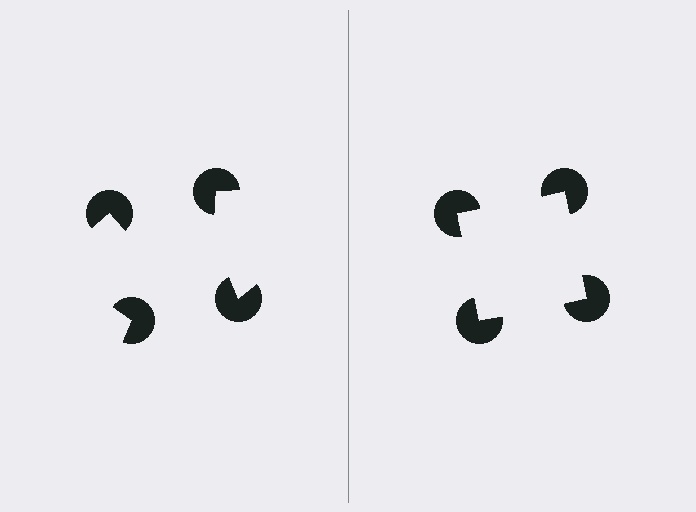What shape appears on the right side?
An illusory square.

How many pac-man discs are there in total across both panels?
8 — 4 on each side.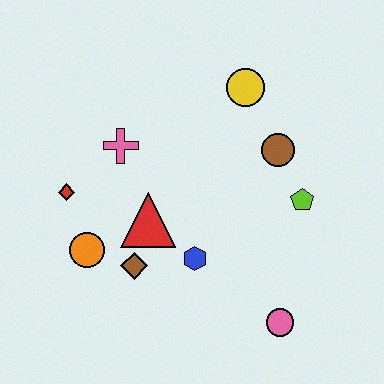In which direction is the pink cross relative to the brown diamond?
The pink cross is above the brown diamond.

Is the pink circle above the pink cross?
No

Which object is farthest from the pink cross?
The pink circle is farthest from the pink cross.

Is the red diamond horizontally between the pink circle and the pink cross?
No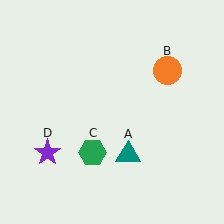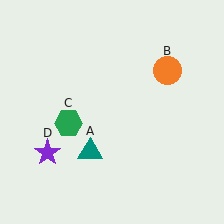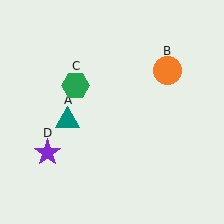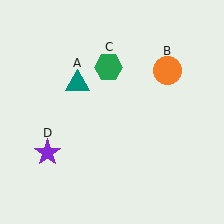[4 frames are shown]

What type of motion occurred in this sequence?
The teal triangle (object A), green hexagon (object C) rotated clockwise around the center of the scene.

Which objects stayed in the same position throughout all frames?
Orange circle (object B) and purple star (object D) remained stationary.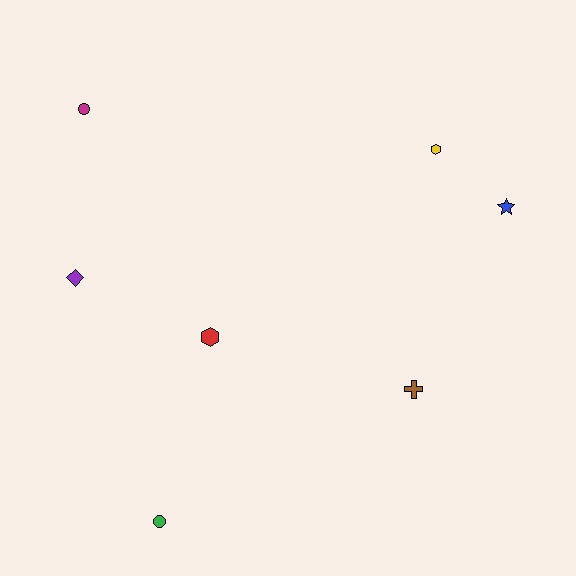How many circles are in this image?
There are 2 circles.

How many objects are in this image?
There are 7 objects.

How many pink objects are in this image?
There are no pink objects.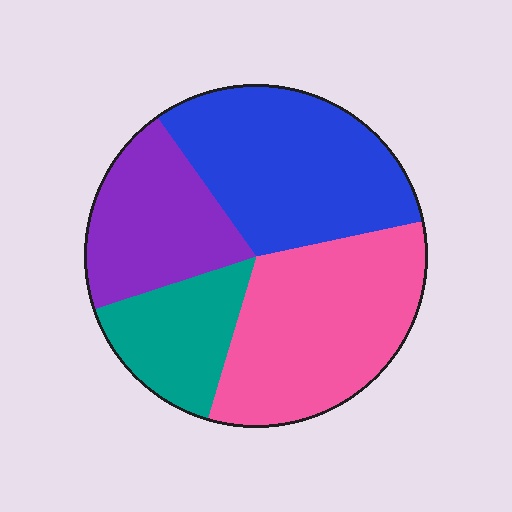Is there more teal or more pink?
Pink.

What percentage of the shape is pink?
Pink covers roughly 35% of the shape.